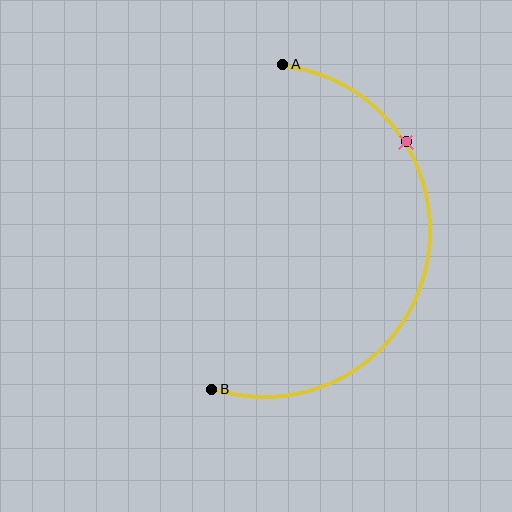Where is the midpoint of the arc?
The arc midpoint is the point on the curve farthest from the straight line joining A and B. It sits to the right of that line.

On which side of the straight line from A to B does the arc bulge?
The arc bulges to the right of the straight line connecting A and B.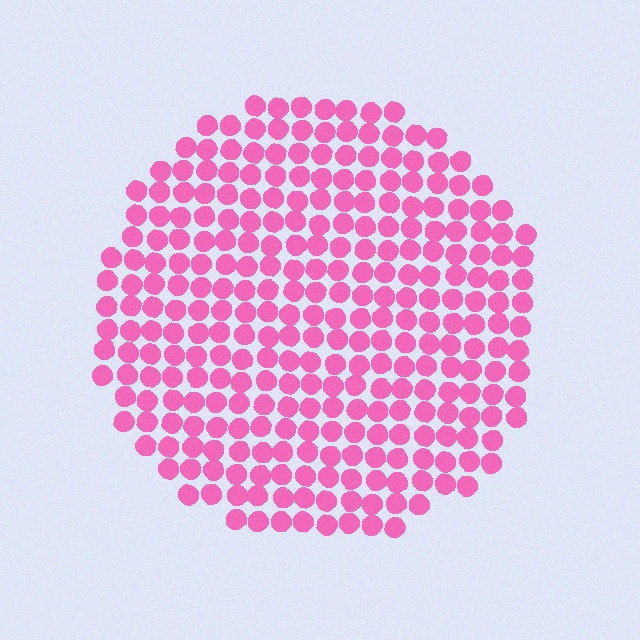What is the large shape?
The large shape is a circle.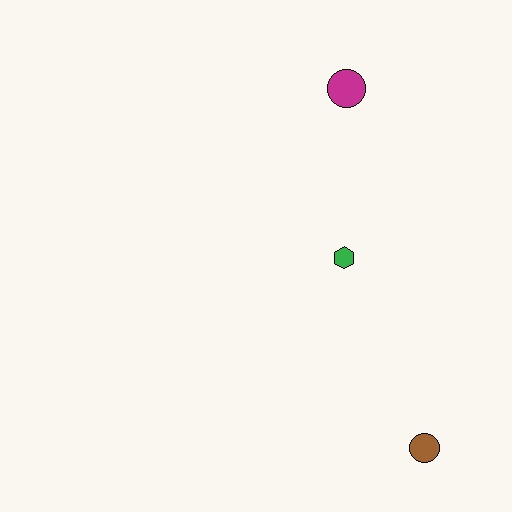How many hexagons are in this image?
There is 1 hexagon.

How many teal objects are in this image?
There are no teal objects.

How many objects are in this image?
There are 3 objects.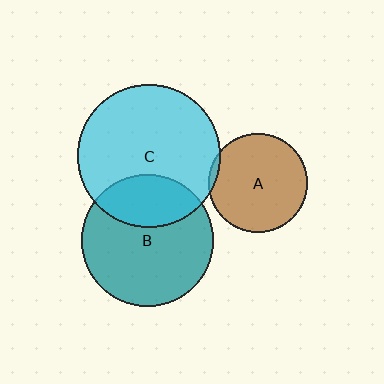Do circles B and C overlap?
Yes.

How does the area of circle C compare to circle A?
Approximately 2.1 times.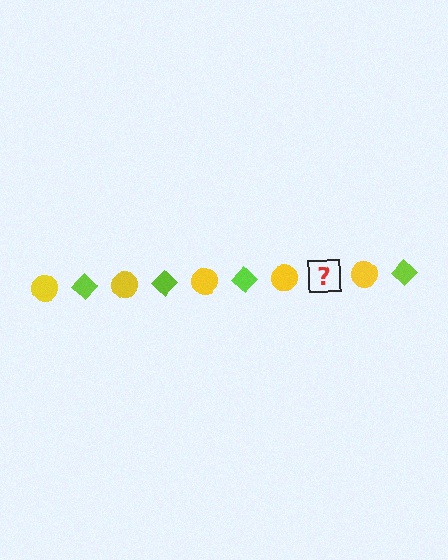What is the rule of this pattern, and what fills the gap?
The rule is that the pattern alternates between yellow circle and lime diamond. The gap should be filled with a lime diamond.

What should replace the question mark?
The question mark should be replaced with a lime diamond.